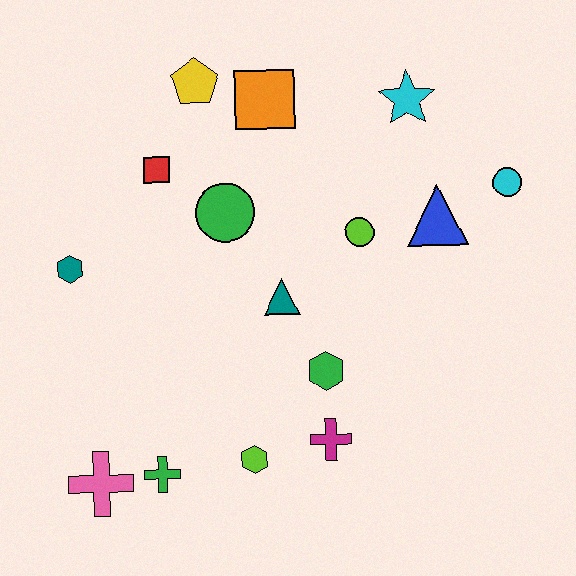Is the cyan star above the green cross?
Yes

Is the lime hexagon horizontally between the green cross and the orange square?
Yes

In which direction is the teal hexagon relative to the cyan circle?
The teal hexagon is to the left of the cyan circle.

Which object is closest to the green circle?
The red square is closest to the green circle.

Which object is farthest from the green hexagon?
The yellow pentagon is farthest from the green hexagon.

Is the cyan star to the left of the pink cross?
No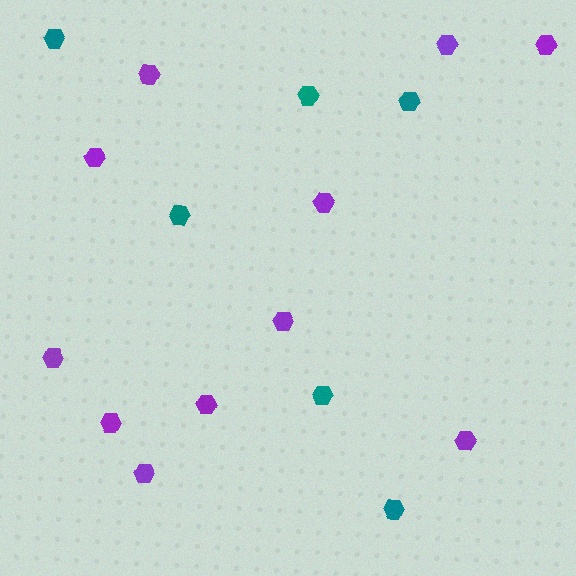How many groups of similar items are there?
There are 2 groups: one group of teal hexagons (6) and one group of purple hexagons (11).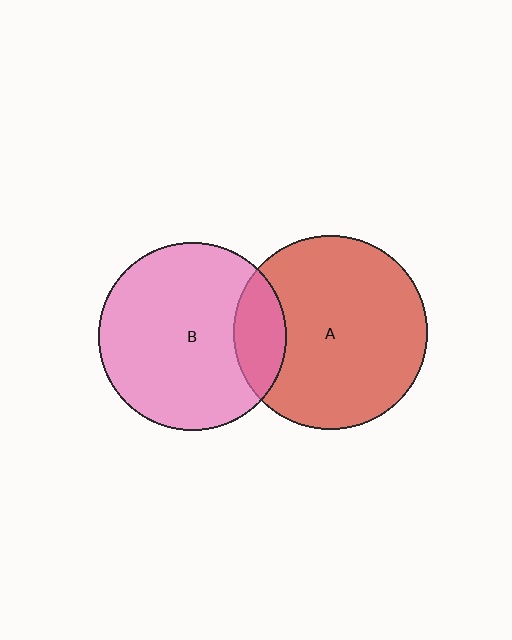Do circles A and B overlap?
Yes.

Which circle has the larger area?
Circle A (red).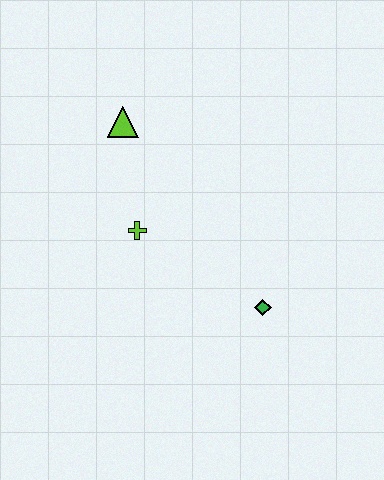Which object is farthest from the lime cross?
The green diamond is farthest from the lime cross.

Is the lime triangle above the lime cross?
Yes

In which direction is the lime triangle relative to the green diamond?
The lime triangle is above the green diamond.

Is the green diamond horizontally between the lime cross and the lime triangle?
No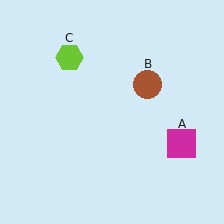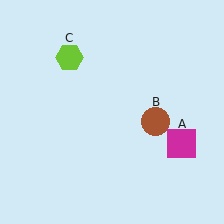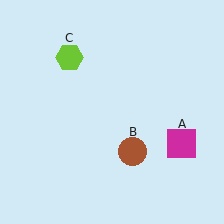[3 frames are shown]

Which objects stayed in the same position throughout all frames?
Magenta square (object A) and lime hexagon (object C) remained stationary.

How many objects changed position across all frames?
1 object changed position: brown circle (object B).